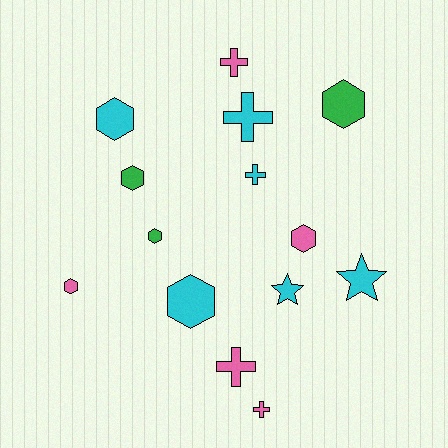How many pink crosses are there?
There are 3 pink crosses.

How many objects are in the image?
There are 14 objects.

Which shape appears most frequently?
Hexagon, with 7 objects.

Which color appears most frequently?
Cyan, with 6 objects.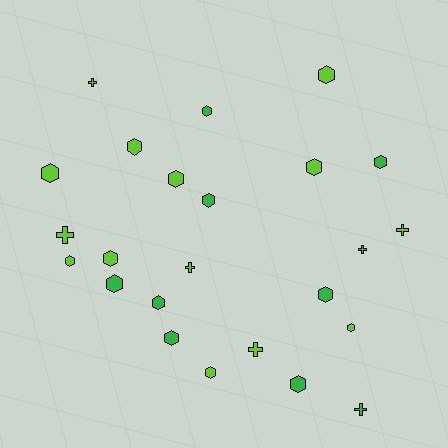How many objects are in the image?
There are 24 objects.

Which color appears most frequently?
Lime, with 14 objects.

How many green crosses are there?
There are 2 green crosses.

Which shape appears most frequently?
Hexagon, with 17 objects.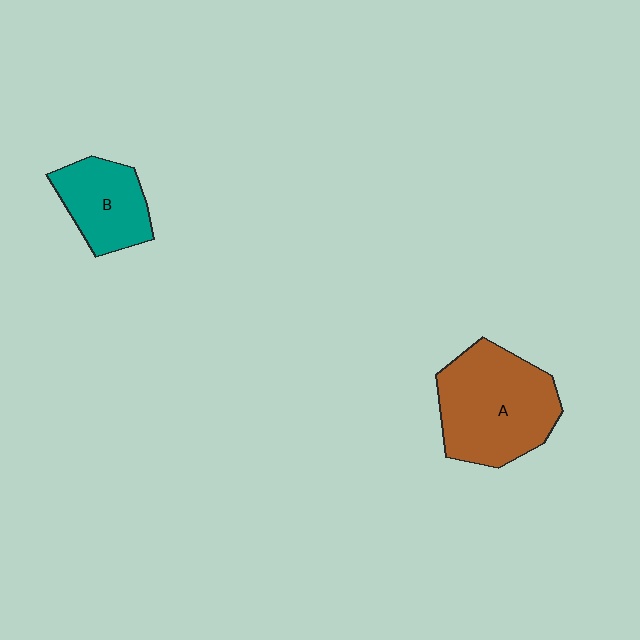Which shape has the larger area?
Shape A (brown).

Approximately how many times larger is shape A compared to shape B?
Approximately 1.7 times.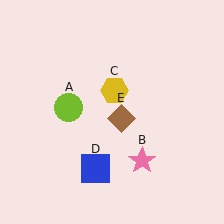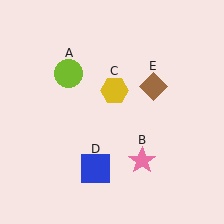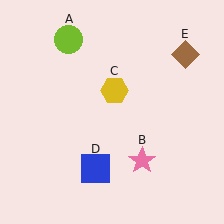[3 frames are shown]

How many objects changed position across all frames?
2 objects changed position: lime circle (object A), brown diamond (object E).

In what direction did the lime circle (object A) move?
The lime circle (object A) moved up.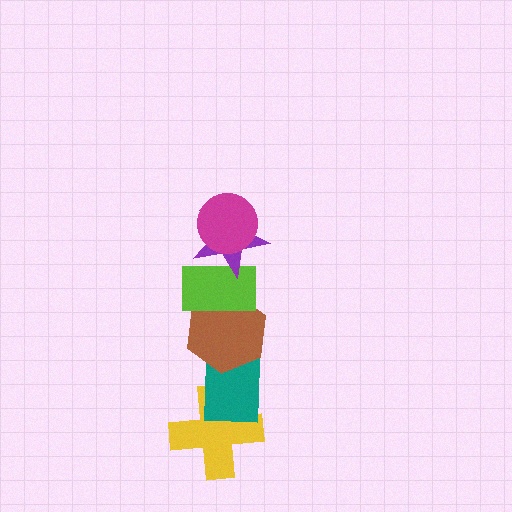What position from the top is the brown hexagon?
The brown hexagon is 4th from the top.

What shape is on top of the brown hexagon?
The lime rectangle is on top of the brown hexagon.